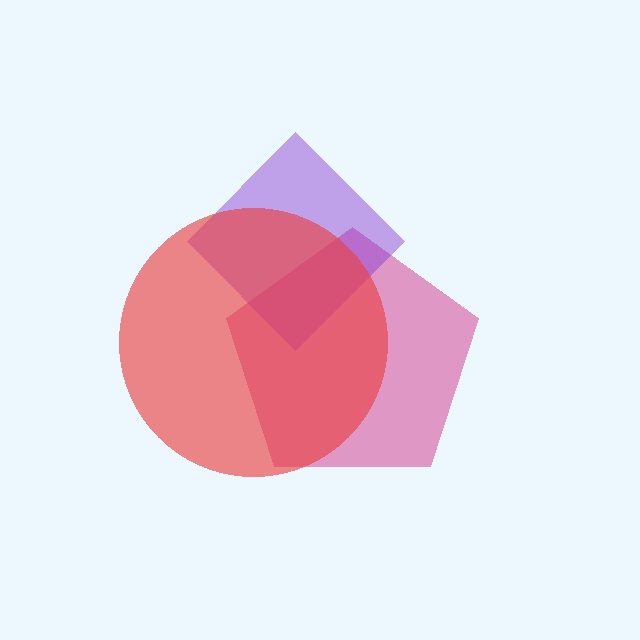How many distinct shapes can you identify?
There are 3 distinct shapes: a magenta pentagon, a purple diamond, a red circle.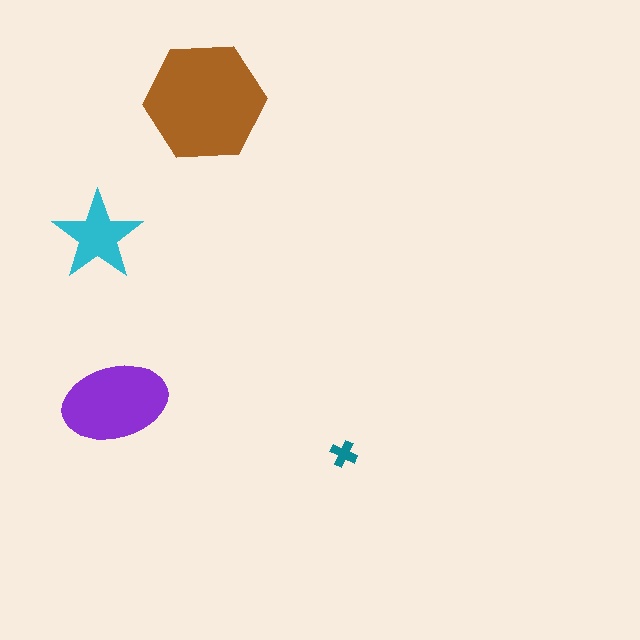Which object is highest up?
The brown hexagon is topmost.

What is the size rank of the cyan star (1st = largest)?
3rd.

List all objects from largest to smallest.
The brown hexagon, the purple ellipse, the cyan star, the teal cross.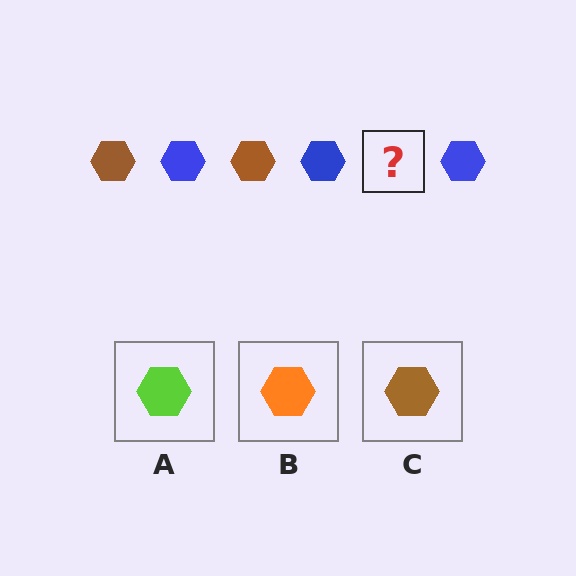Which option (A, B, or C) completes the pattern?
C.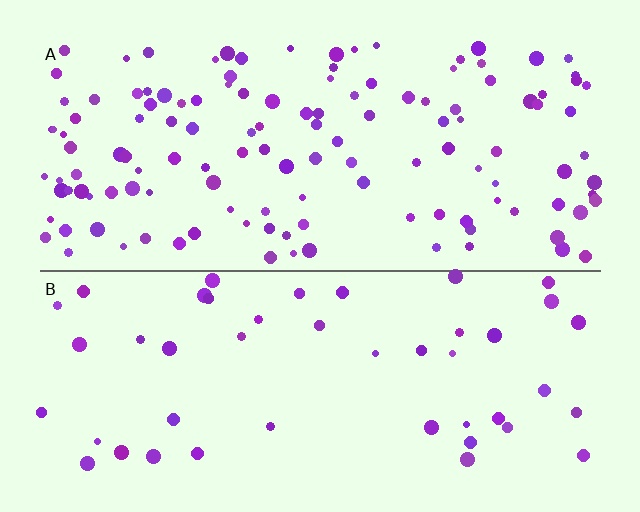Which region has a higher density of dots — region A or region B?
A (the top).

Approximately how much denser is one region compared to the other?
Approximately 2.8× — region A over region B.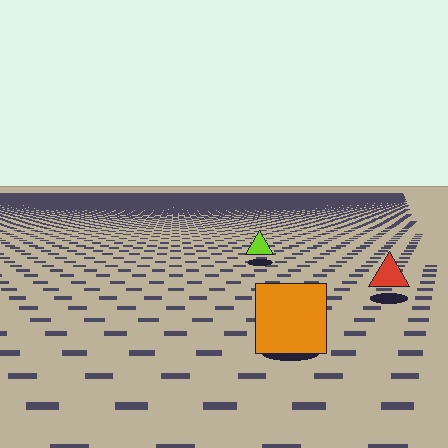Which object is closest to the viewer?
The orange square is closest. The texture marks near it are larger and more spread out.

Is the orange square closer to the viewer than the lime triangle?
Yes. The orange square is closer — you can tell from the texture gradient: the ground texture is coarser near it.